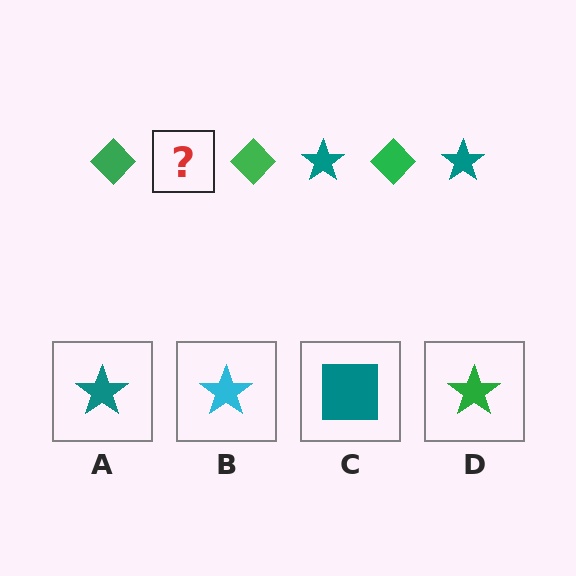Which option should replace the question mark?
Option A.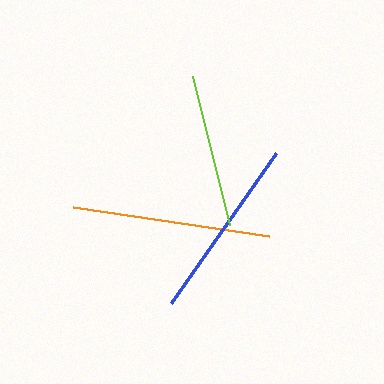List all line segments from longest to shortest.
From longest to shortest: orange, blue, lime.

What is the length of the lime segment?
The lime segment is approximately 154 pixels long.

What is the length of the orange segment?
The orange segment is approximately 197 pixels long.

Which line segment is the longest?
The orange line is the longest at approximately 197 pixels.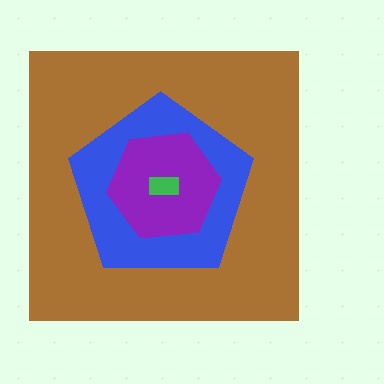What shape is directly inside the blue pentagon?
The purple hexagon.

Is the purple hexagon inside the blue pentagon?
Yes.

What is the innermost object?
The green rectangle.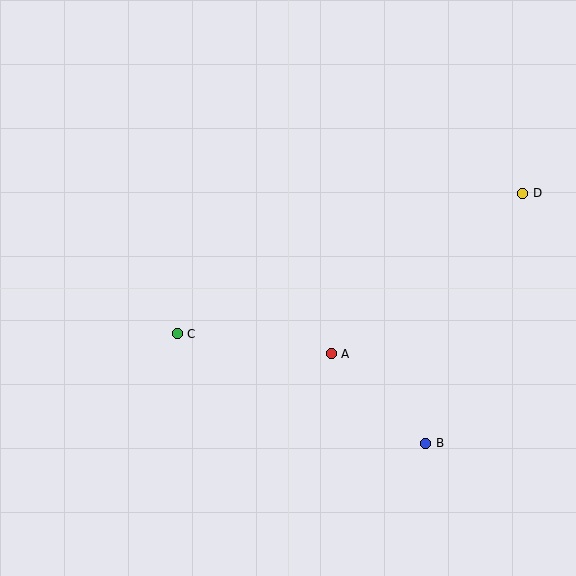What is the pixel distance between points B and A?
The distance between B and A is 131 pixels.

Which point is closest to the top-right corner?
Point D is closest to the top-right corner.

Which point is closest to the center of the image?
Point A at (331, 354) is closest to the center.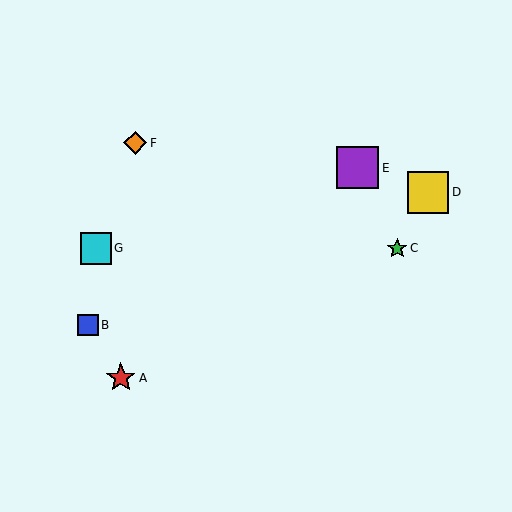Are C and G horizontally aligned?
Yes, both are at y≈248.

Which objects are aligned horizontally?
Objects C, G are aligned horizontally.